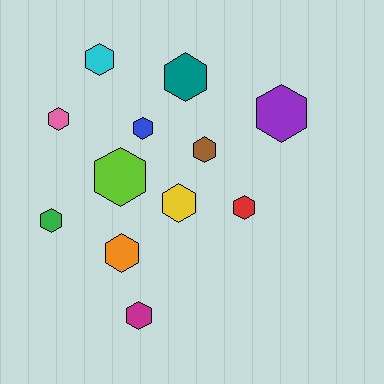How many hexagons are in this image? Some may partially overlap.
There are 12 hexagons.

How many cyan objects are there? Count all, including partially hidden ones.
There is 1 cyan object.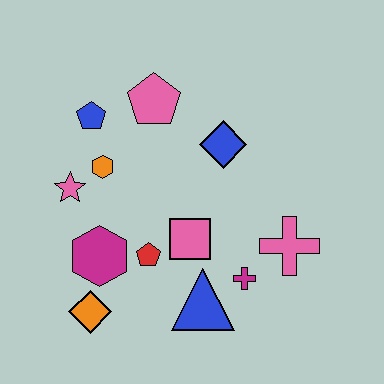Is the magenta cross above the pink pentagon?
No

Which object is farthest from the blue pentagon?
The pink cross is farthest from the blue pentagon.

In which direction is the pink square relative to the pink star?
The pink square is to the right of the pink star.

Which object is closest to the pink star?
The orange hexagon is closest to the pink star.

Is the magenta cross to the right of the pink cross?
No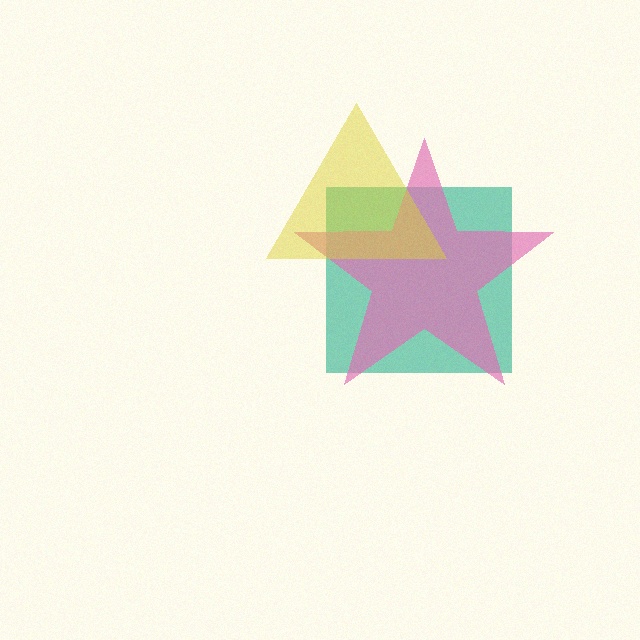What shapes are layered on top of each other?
The layered shapes are: a teal square, a pink star, a yellow triangle.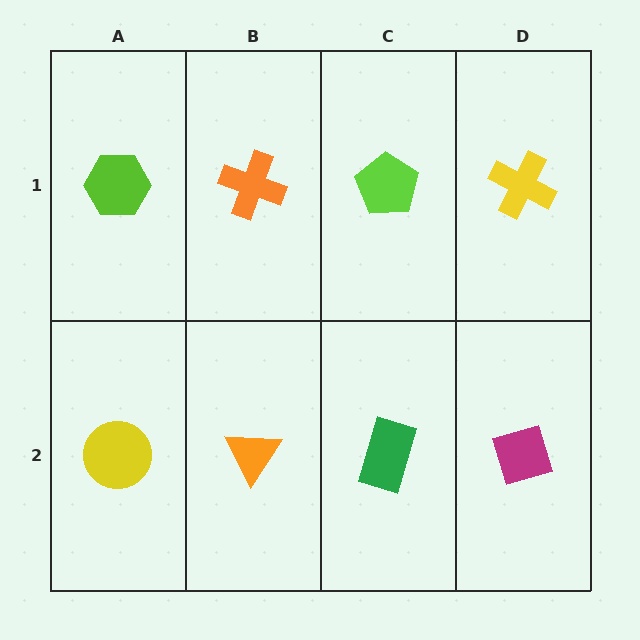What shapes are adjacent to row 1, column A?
A yellow circle (row 2, column A), an orange cross (row 1, column B).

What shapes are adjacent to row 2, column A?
A lime hexagon (row 1, column A), an orange triangle (row 2, column B).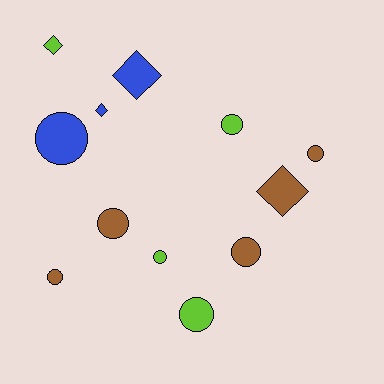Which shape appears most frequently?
Circle, with 8 objects.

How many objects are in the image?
There are 12 objects.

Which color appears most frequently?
Brown, with 5 objects.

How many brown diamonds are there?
There is 1 brown diamond.